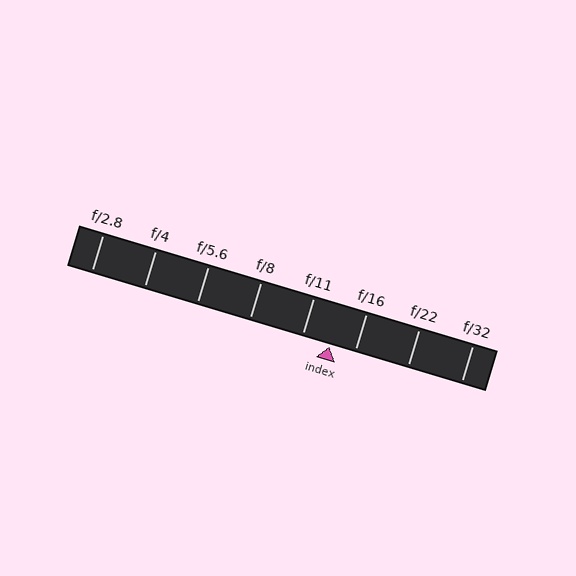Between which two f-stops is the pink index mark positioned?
The index mark is between f/11 and f/16.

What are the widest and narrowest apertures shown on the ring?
The widest aperture shown is f/2.8 and the narrowest is f/32.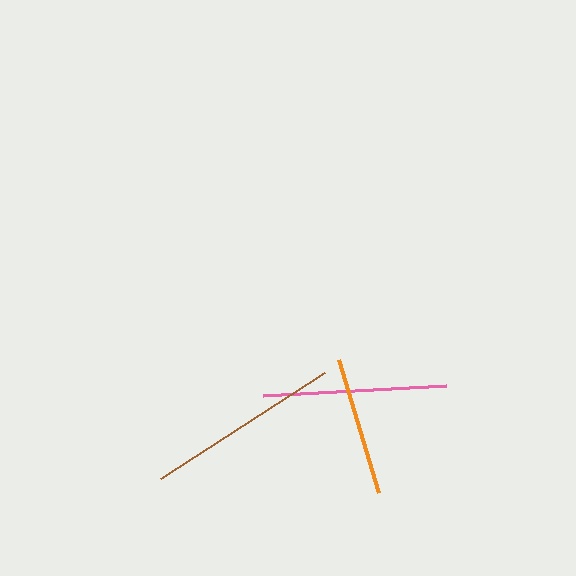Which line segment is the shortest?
The orange line is the shortest at approximately 139 pixels.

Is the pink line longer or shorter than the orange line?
The pink line is longer than the orange line.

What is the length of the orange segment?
The orange segment is approximately 139 pixels long.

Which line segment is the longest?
The brown line is the longest at approximately 195 pixels.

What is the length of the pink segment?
The pink segment is approximately 183 pixels long.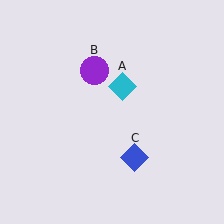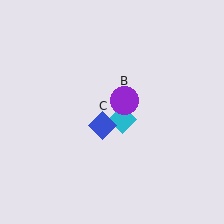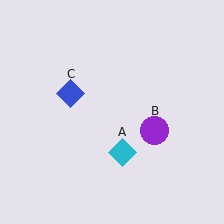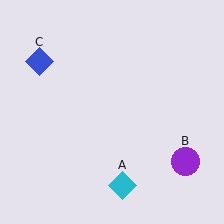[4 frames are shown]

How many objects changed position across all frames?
3 objects changed position: cyan diamond (object A), purple circle (object B), blue diamond (object C).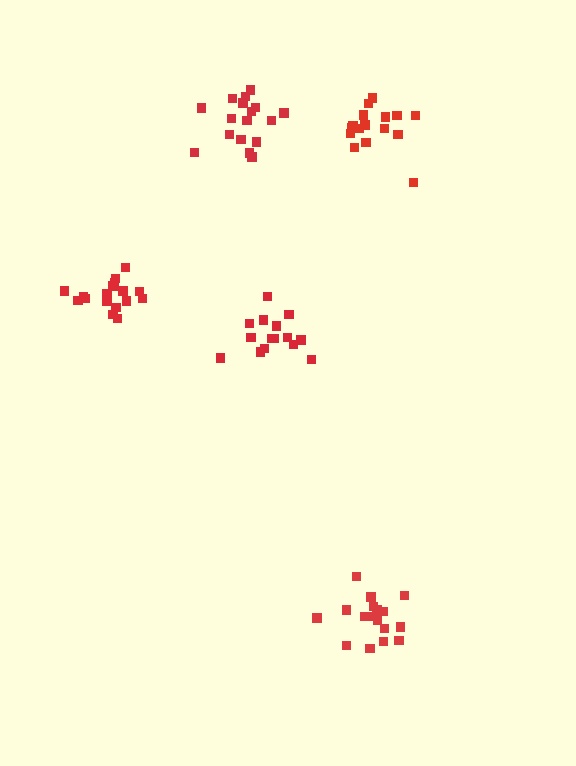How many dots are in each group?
Group 1: 17 dots, Group 2: 16 dots, Group 3: 17 dots, Group 4: 15 dots, Group 5: 17 dots (82 total).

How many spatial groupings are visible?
There are 5 spatial groupings.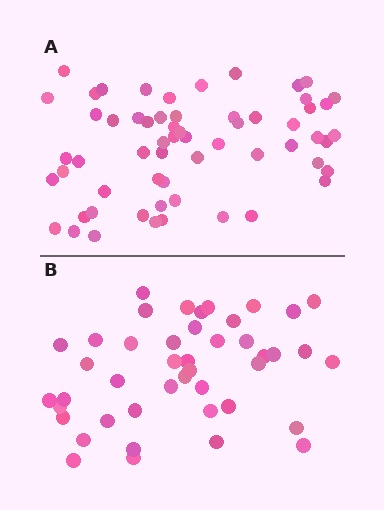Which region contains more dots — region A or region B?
Region A (the top region) has more dots.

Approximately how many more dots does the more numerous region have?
Region A has approximately 15 more dots than region B.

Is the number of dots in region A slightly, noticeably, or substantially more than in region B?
Region A has noticeably more, but not dramatically so. The ratio is roughly 1.4 to 1.